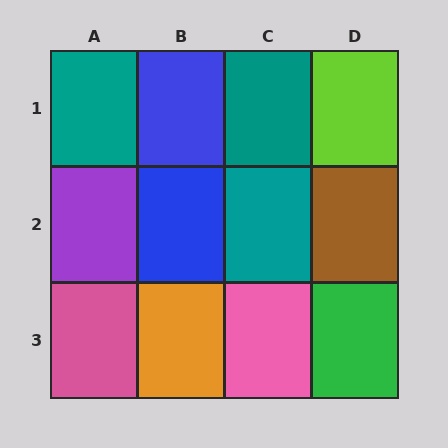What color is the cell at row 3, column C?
Pink.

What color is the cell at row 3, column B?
Orange.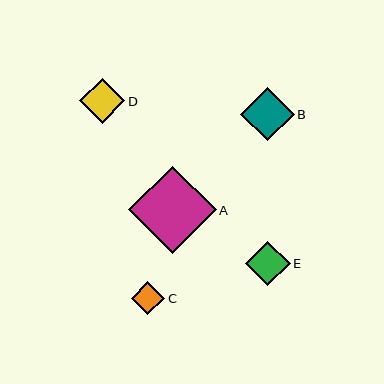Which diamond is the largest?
Diamond A is the largest with a size of approximately 87 pixels.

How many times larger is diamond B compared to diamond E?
Diamond B is approximately 1.2 times the size of diamond E.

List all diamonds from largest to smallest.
From largest to smallest: A, B, D, E, C.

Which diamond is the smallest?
Diamond C is the smallest with a size of approximately 34 pixels.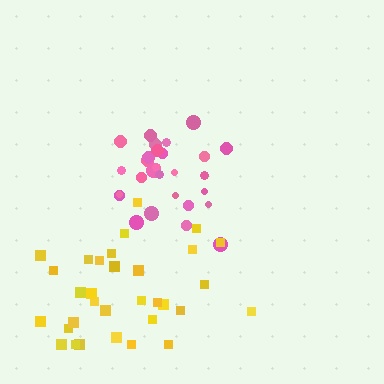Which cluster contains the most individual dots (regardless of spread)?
Yellow (32).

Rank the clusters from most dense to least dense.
pink, yellow.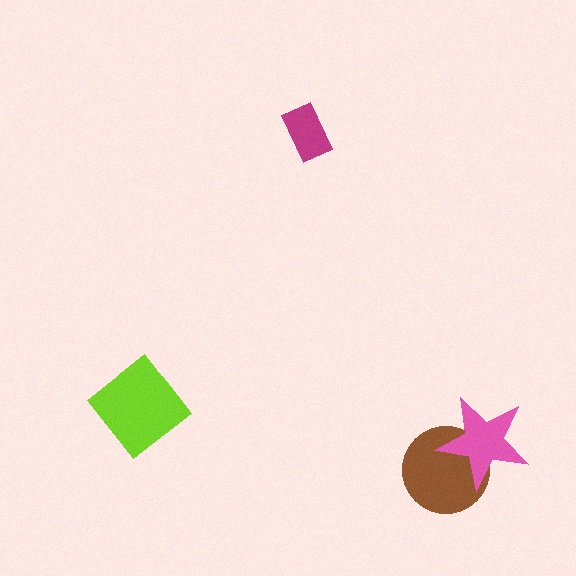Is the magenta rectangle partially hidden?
No, no other shape covers it.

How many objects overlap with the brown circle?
1 object overlaps with the brown circle.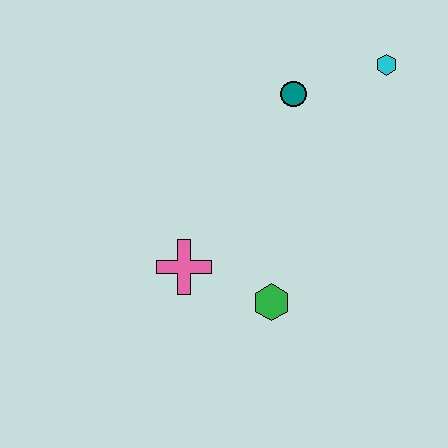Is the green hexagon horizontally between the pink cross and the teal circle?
Yes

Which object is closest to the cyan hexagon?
The teal circle is closest to the cyan hexagon.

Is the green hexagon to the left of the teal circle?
Yes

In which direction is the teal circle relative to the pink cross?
The teal circle is above the pink cross.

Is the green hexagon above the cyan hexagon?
No